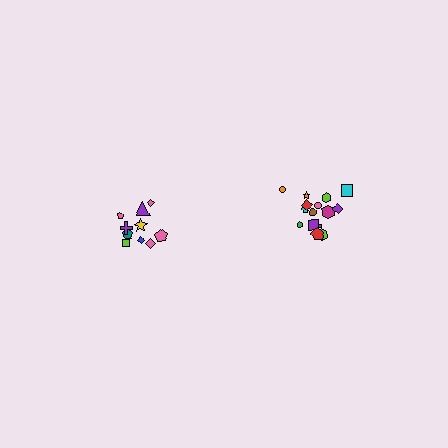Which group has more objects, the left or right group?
The right group.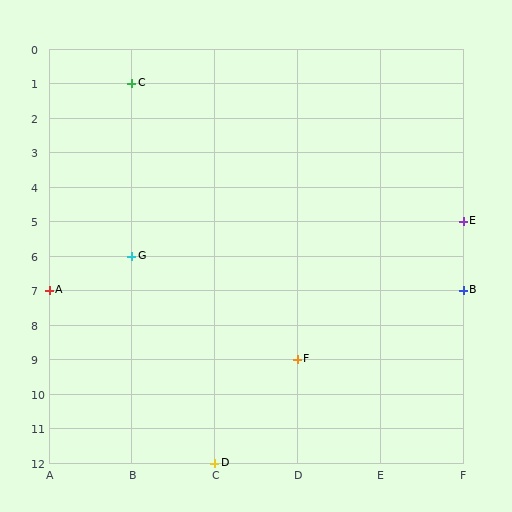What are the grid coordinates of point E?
Point E is at grid coordinates (F, 5).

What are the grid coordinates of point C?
Point C is at grid coordinates (B, 1).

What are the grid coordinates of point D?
Point D is at grid coordinates (C, 12).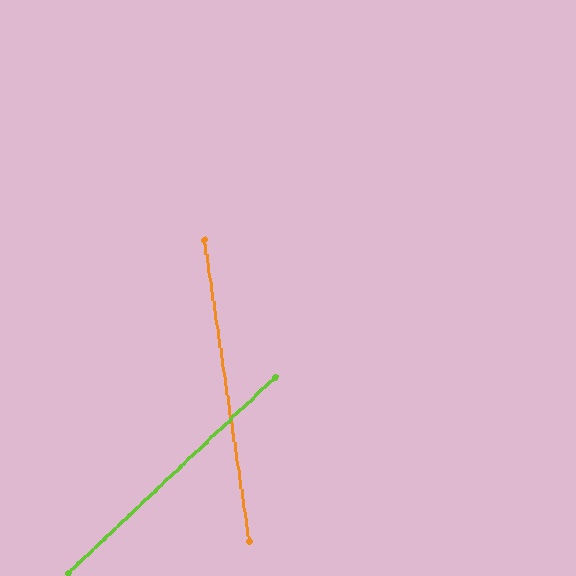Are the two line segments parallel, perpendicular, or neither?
Neither parallel nor perpendicular — they differ by about 55°.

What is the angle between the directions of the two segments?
Approximately 55 degrees.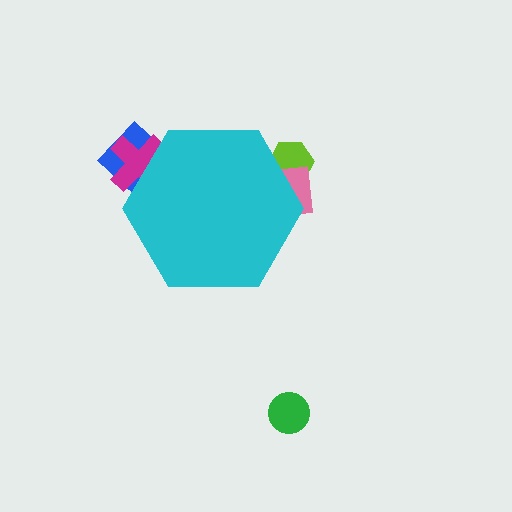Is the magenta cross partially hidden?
Yes, the magenta cross is partially hidden behind the cyan hexagon.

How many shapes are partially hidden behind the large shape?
4 shapes are partially hidden.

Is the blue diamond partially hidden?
Yes, the blue diamond is partially hidden behind the cyan hexagon.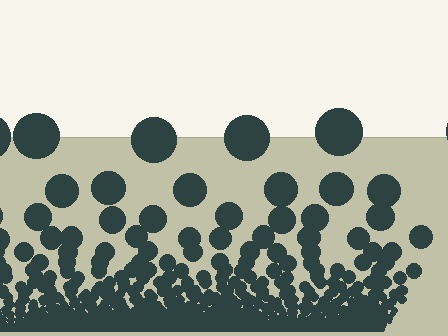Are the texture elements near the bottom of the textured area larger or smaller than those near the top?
Smaller. The gradient is inverted — elements near the bottom are smaller and denser.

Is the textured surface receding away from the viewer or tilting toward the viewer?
The surface appears to tilt toward the viewer. Texture elements get larger and sparser toward the top.